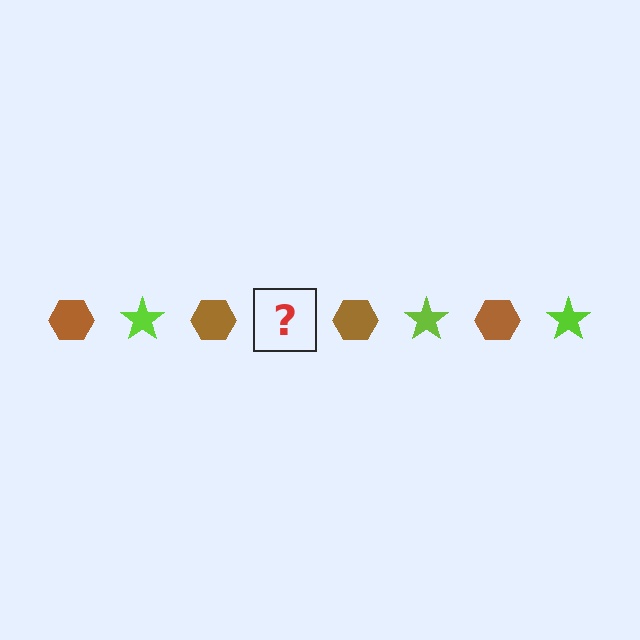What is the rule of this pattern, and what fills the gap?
The rule is that the pattern alternates between brown hexagon and lime star. The gap should be filled with a lime star.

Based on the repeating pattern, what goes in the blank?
The blank should be a lime star.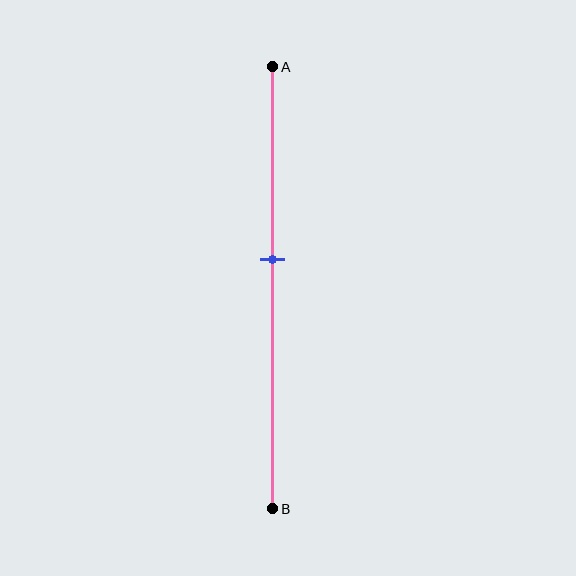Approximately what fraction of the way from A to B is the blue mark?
The blue mark is approximately 45% of the way from A to B.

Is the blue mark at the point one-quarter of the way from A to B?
No, the mark is at about 45% from A, not at the 25% one-quarter point.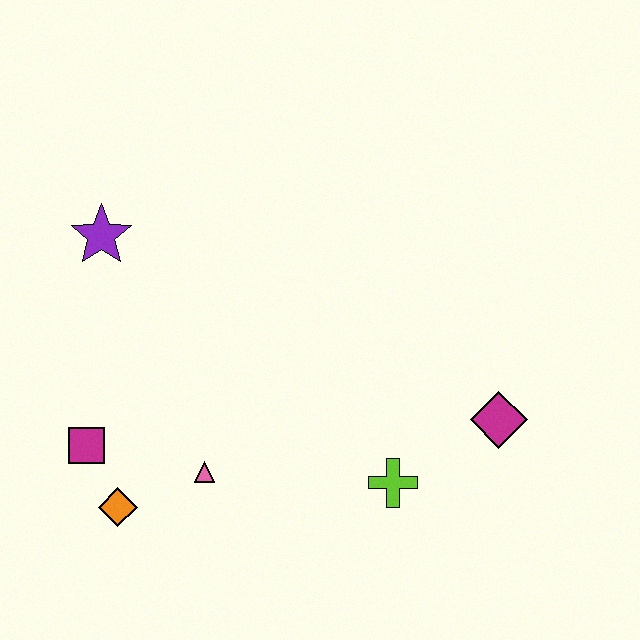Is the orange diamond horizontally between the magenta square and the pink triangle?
Yes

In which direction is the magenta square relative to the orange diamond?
The magenta square is above the orange diamond.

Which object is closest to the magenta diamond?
The lime cross is closest to the magenta diamond.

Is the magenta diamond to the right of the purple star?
Yes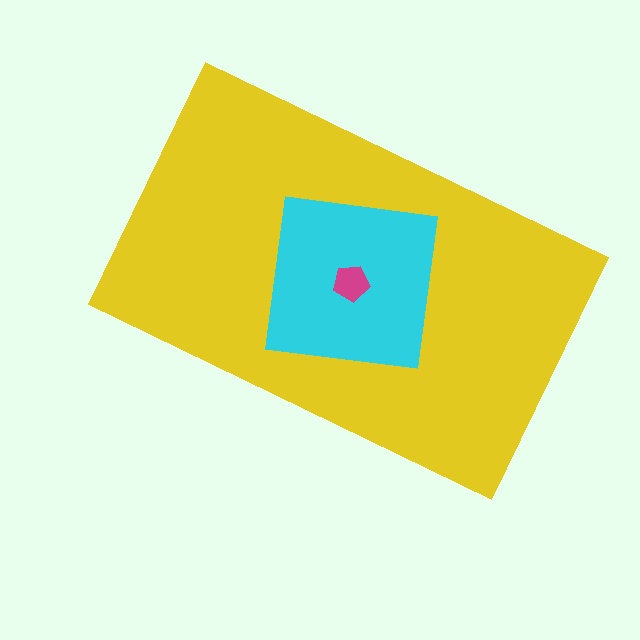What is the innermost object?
The magenta pentagon.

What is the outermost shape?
The yellow rectangle.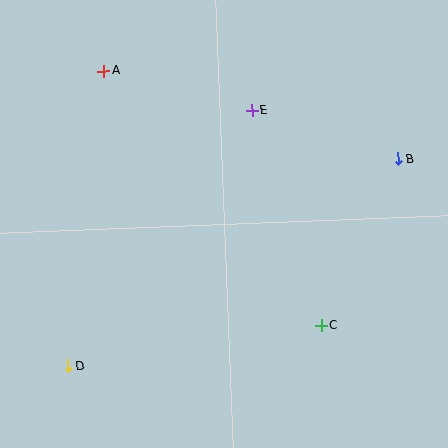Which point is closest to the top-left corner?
Point A is closest to the top-left corner.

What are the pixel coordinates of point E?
Point E is at (252, 111).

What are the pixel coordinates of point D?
Point D is at (68, 366).